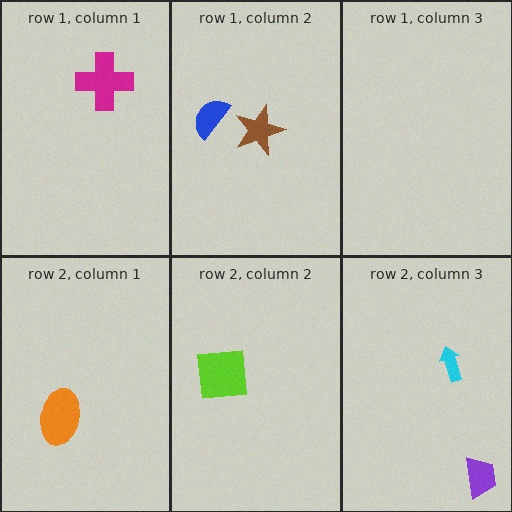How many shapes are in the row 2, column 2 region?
1.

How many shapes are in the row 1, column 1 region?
1.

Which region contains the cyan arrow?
The row 2, column 3 region.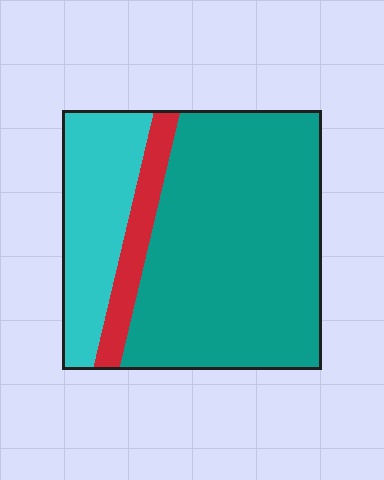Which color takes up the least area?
Red, at roughly 10%.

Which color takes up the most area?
Teal, at roughly 65%.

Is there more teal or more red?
Teal.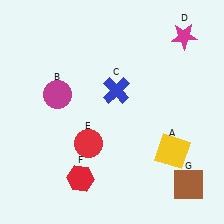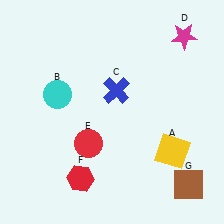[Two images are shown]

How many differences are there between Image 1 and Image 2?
There is 1 difference between the two images.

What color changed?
The circle (B) changed from magenta in Image 1 to cyan in Image 2.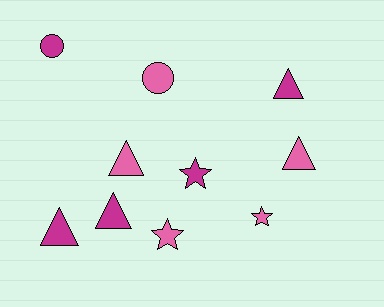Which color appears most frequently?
Pink, with 5 objects.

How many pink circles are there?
There is 1 pink circle.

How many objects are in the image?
There are 10 objects.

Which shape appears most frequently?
Triangle, with 5 objects.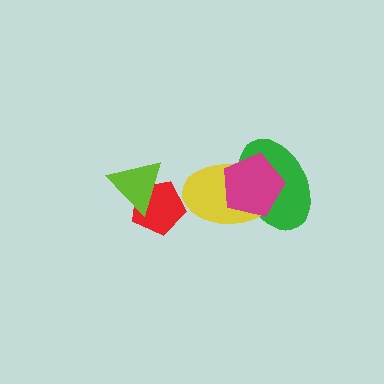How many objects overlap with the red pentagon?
1 object overlaps with the red pentagon.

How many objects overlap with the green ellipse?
2 objects overlap with the green ellipse.